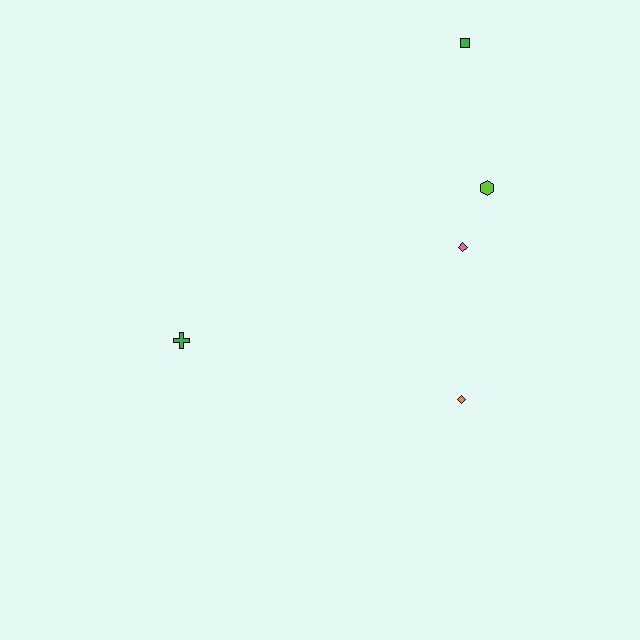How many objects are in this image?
There are 5 objects.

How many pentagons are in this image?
There are no pentagons.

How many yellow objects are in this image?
There are no yellow objects.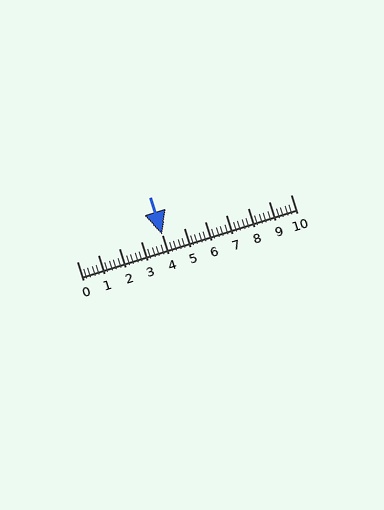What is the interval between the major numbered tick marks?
The major tick marks are spaced 1 units apart.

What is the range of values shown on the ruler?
The ruler shows values from 0 to 10.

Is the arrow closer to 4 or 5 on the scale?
The arrow is closer to 4.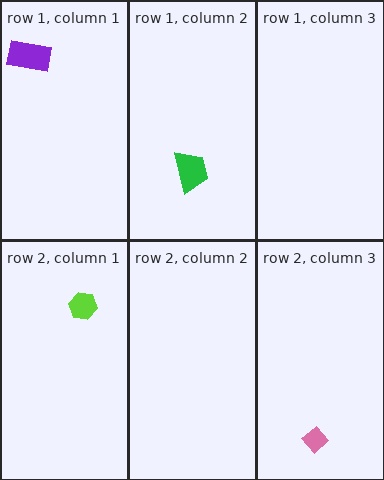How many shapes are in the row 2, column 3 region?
1.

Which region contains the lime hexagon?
The row 2, column 1 region.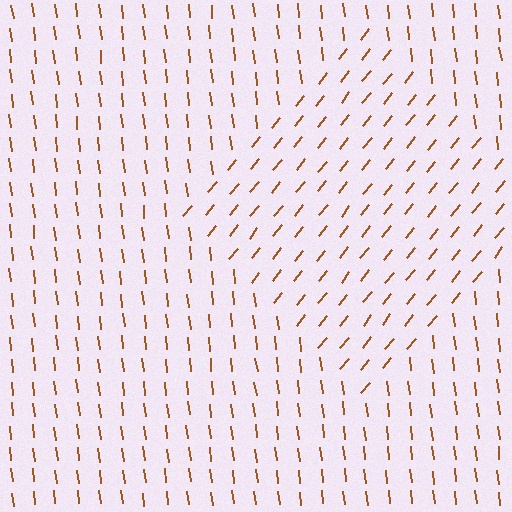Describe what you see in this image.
The image is filled with small brown line segments. A diamond region in the image has lines oriented differently from the surrounding lines, creating a visible texture boundary.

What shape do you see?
I see a diamond.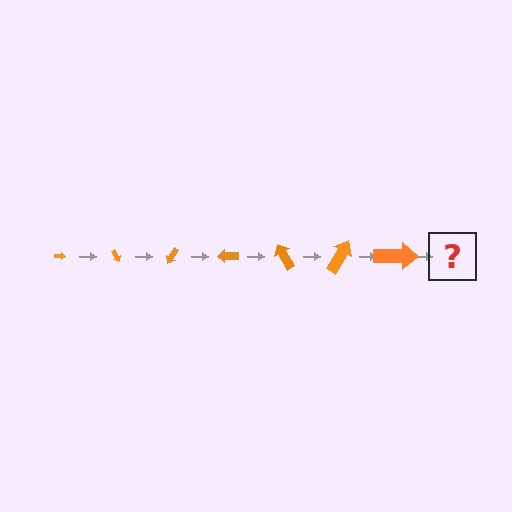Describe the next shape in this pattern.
It should be an arrow, larger than the previous one and rotated 420 degrees from the start.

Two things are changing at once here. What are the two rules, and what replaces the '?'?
The two rules are that the arrow grows larger each step and it rotates 60 degrees each step. The '?' should be an arrow, larger than the previous one and rotated 420 degrees from the start.